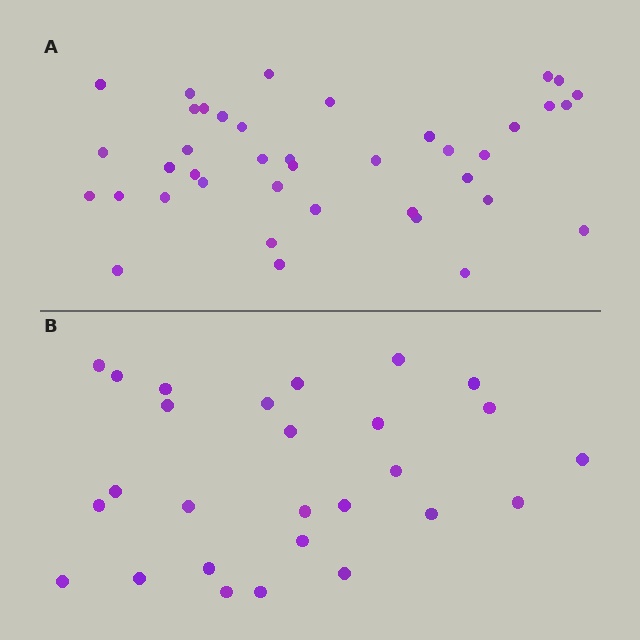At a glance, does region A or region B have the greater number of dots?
Region A (the top region) has more dots.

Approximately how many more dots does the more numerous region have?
Region A has approximately 15 more dots than region B.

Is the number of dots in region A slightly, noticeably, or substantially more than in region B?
Region A has substantially more. The ratio is roughly 1.5 to 1.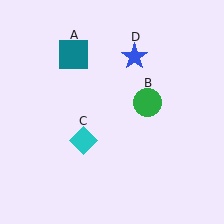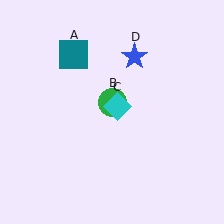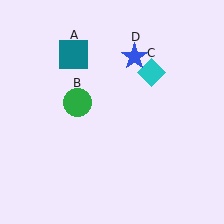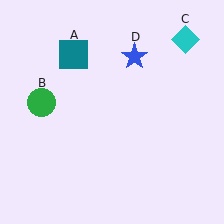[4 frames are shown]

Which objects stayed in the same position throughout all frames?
Teal square (object A) and blue star (object D) remained stationary.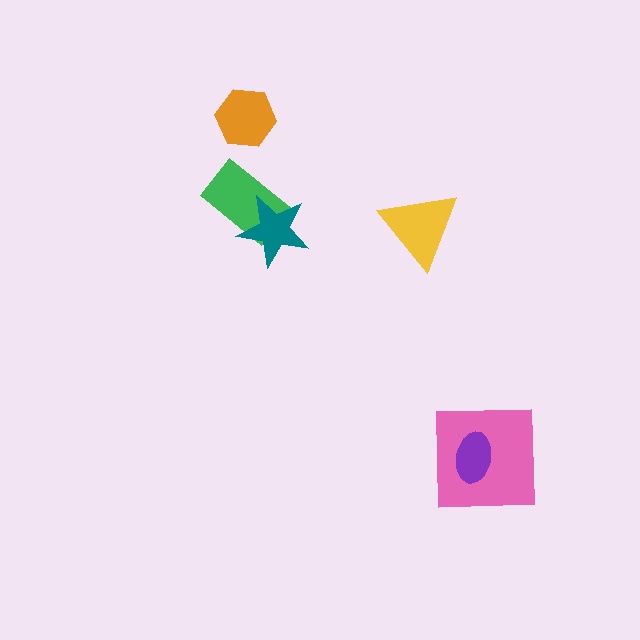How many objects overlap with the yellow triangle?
0 objects overlap with the yellow triangle.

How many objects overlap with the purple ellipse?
1 object overlaps with the purple ellipse.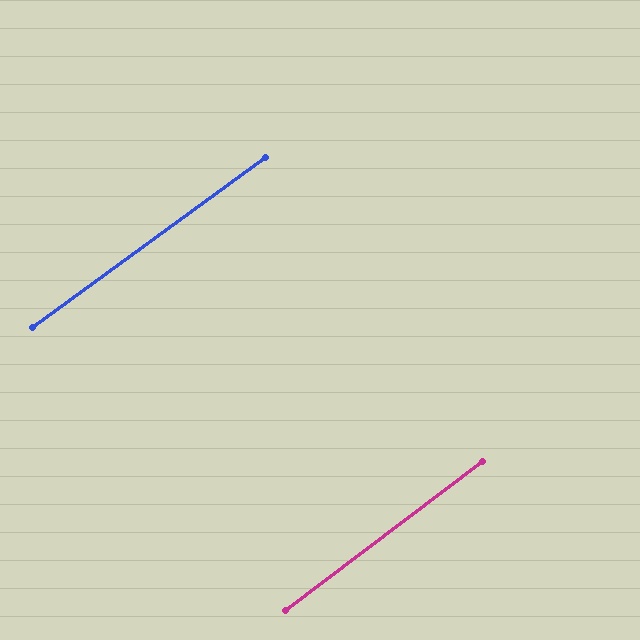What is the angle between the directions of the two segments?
Approximately 1 degree.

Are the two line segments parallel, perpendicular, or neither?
Parallel — their directions differ by only 1.0°.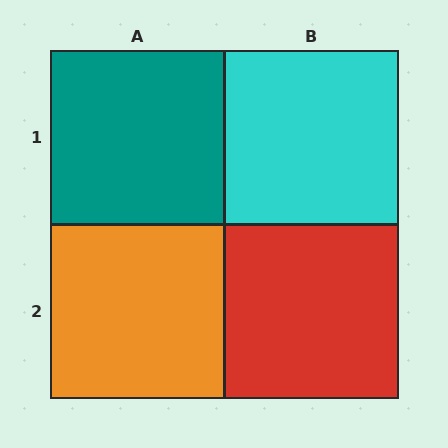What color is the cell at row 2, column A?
Orange.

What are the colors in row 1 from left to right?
Teal, cyan.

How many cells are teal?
1 cell is teal.